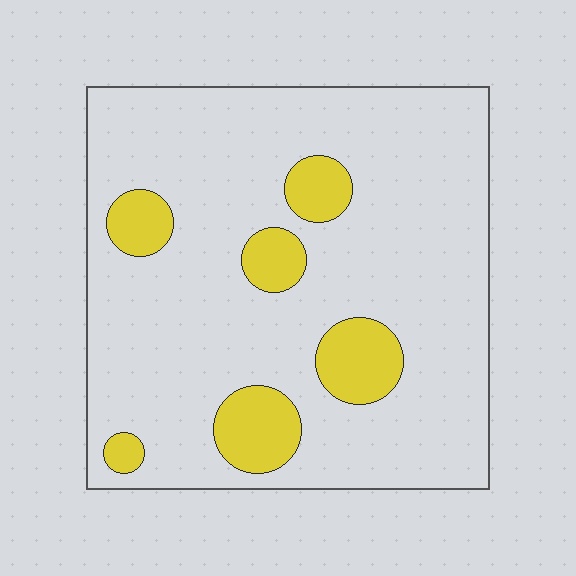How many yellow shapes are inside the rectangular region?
6.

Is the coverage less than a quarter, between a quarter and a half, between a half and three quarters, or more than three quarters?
Less than a quarter.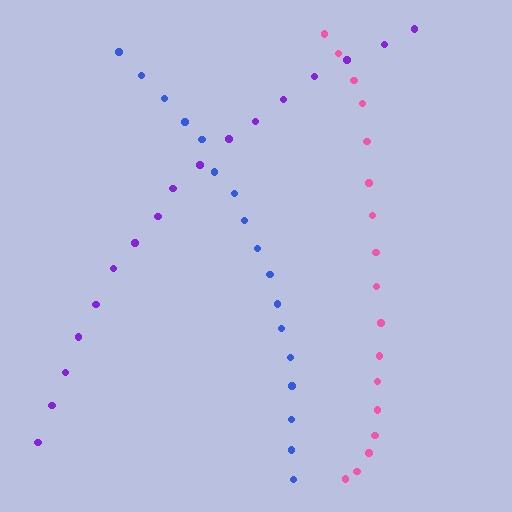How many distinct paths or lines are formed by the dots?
There are 3 distinct paths.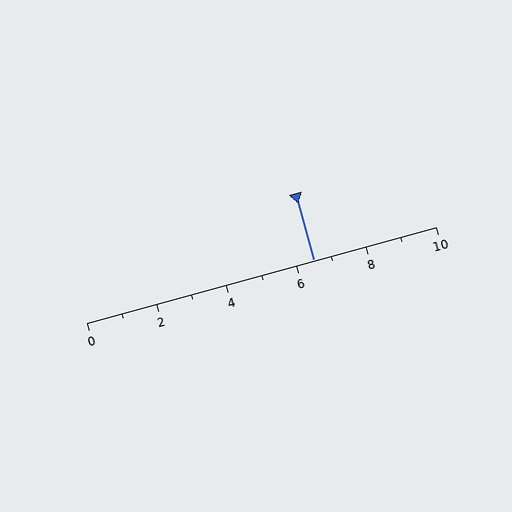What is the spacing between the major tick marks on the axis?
The major ticks are spaced 2 apart.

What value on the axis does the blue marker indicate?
The marker indicates approximately 6.5.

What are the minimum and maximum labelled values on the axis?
The axis runs from 0 to 10.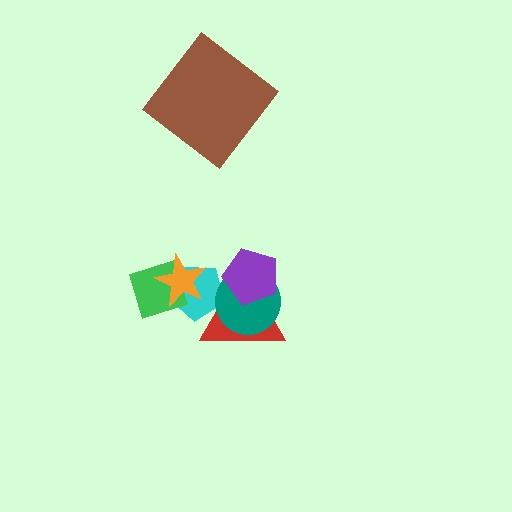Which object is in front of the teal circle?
The purple pentagon is in front of the teal circle.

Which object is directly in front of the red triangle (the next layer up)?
The teal circle is directly in front of the red triangle.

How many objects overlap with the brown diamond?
0 objects overlap with the brown diamond.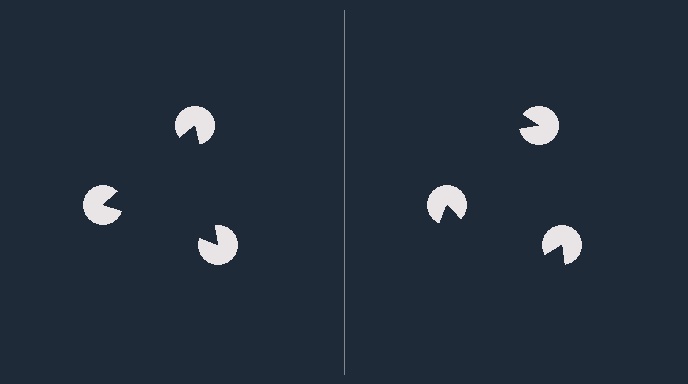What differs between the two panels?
The pac-man discs are positioned identically on both sides; only the wedge orientations differ. On the left they align to a triangle; on the right they are misaligned.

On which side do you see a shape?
An illusory triangle appears on the left side. On the right side the wedge cuts are rotated, so no coherent shape forms.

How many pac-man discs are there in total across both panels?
6 — 3 on each side.